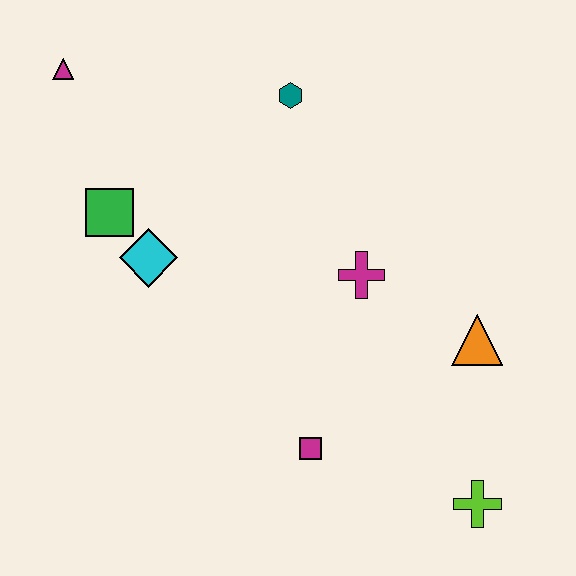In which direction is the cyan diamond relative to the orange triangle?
The cyan diamond is to the left of the orange triangle.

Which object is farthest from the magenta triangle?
The lime cross is farthest from the magenta triangle.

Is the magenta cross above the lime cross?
Yes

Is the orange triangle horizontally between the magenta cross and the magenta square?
No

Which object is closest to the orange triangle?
The magenta cross is closest to the orange triangle.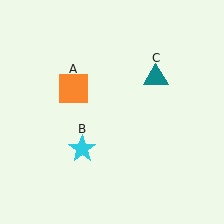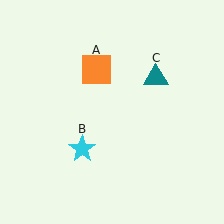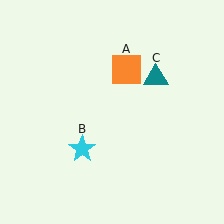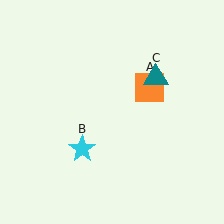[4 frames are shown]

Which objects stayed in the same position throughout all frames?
Cyan star (object B) and teal triangle (object C) remained stationary.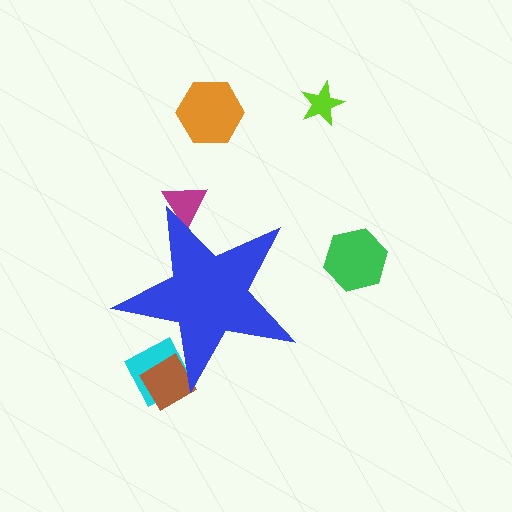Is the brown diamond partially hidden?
Yes, the brown diamond is partially hidden behind the blue star.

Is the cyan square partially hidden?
Yes, the cyan square is partially hidden behind the blue star.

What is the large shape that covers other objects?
A blue star.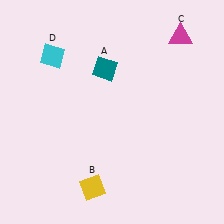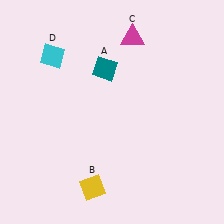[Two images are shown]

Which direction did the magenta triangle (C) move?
The magenta triangle (C) moved left.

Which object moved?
The magenta triangle (C) moved left.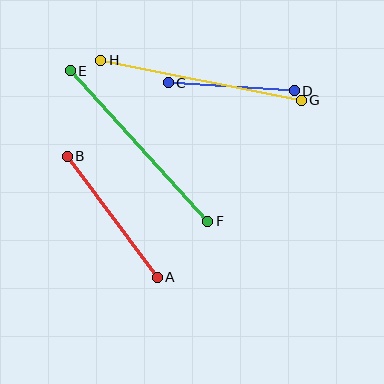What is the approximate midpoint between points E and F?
The midpoint is at approximately (139, 146) pixels.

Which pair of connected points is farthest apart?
Points G and H are farthest apart.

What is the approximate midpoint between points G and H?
The midpoint is at approximately (201, 80) pixels.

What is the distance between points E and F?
The distance is approximately 204 pixels.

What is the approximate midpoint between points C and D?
The midpoint is at approximately (231, 87) pixels.